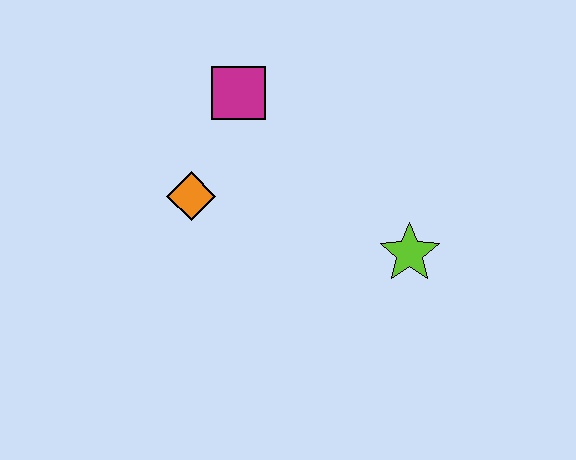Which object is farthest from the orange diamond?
The lime star is farthest from the orange diamond.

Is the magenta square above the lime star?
Yes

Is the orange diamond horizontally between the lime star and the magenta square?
No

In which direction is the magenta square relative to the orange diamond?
The magenta square is above the orange diamond.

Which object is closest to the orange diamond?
The magenta square is closest to the orange diamond.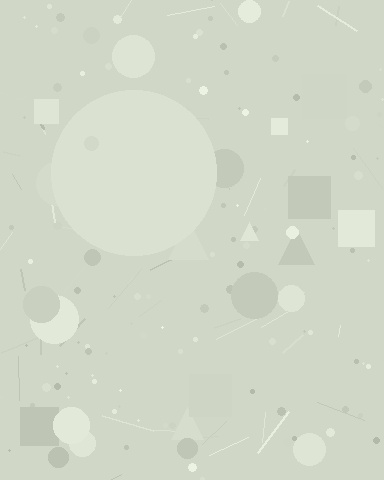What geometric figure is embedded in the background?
A circle is embedded in the background.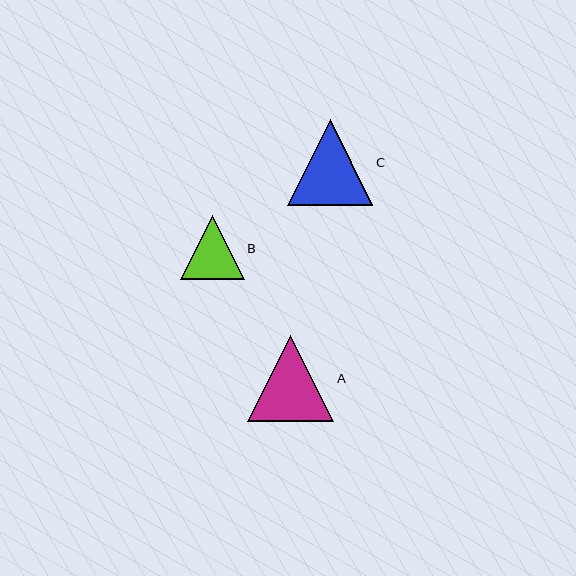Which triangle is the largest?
Triangle A is the largest with a size of approximately 86 pixels.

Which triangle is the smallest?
Triangle B is the smallest with a size of approximately 64 pixels.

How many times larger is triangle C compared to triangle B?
Triangle C is approximately 1.3 times the size of triangle B.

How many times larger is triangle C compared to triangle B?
Triangle C is approximately 1.3 times the size of triangle B.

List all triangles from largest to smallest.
From largest to smallest: A, C, B.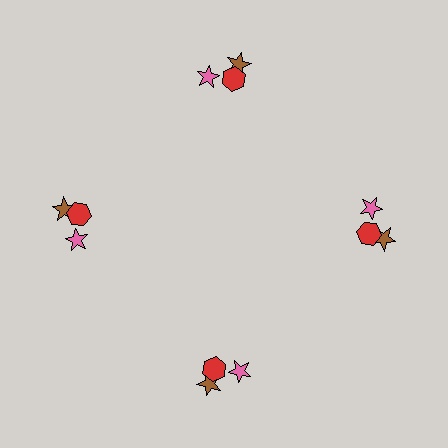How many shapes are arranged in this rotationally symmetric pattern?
There are 12 shapes, arranged in 4 groups of 3.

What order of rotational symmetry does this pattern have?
This pattern has 4-fold rotational symmetry.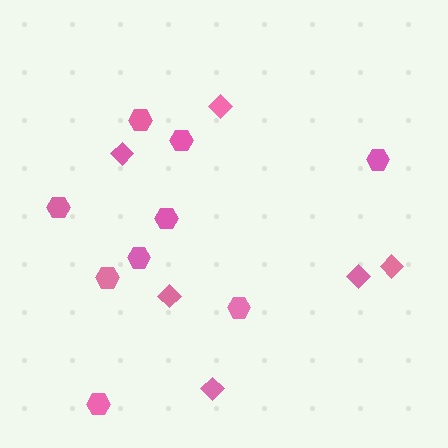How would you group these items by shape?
There are 2 groups: one group of diamonds (6) and one group of hexagons (9).